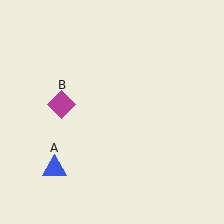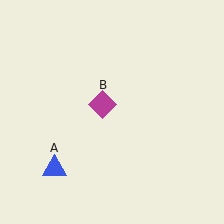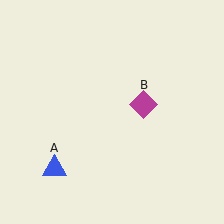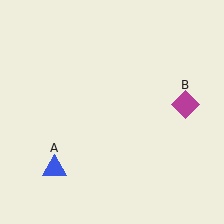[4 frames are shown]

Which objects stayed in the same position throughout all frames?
Blue triangle (object A) remained stationary.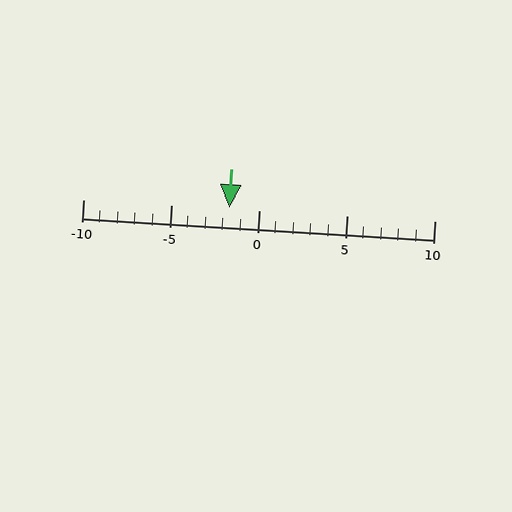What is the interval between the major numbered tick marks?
The major tick marks are spaced 5 units apart.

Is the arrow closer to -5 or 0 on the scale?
The arrow is closer to 0.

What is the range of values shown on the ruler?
The ruler shows values from -10 to 10.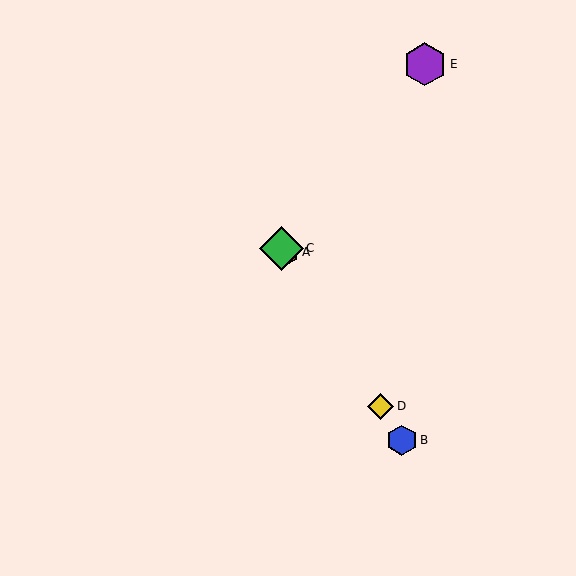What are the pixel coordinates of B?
Object B is at (402, 440).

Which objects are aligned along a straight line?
Objects A, B, C, D are aligned along a straight line.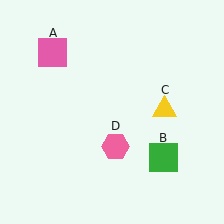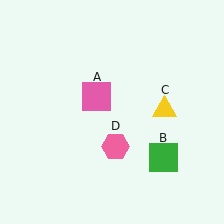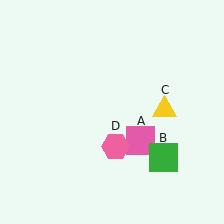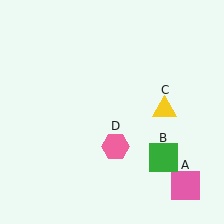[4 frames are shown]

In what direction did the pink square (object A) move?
The pink square (object A) moved down and to the right.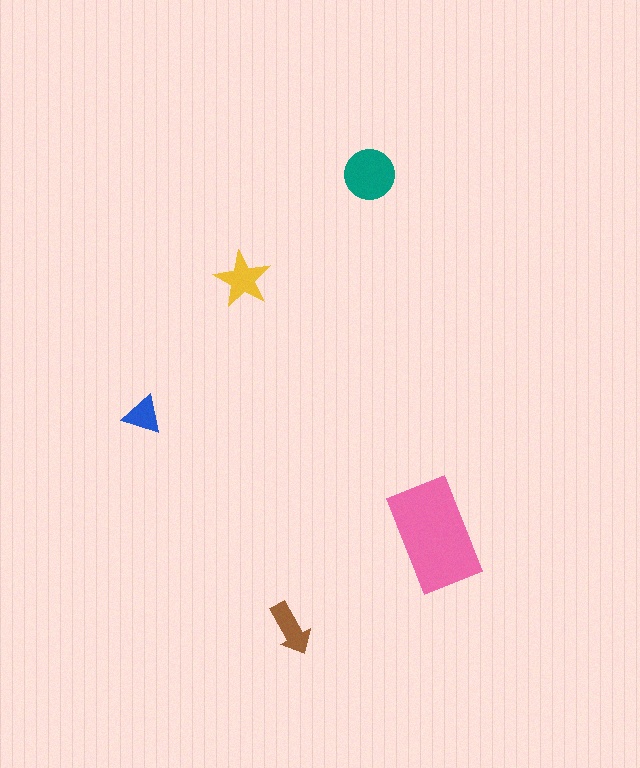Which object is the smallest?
The blue triangle.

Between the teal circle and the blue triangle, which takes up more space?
The teal circle.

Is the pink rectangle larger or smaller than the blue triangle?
Larger.